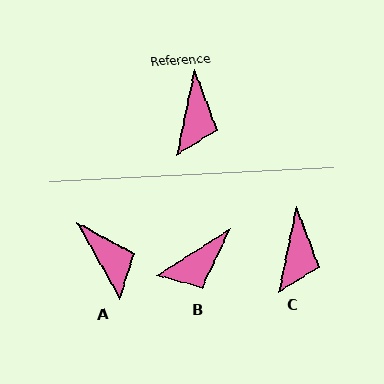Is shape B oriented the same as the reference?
No, it is off by about 46 degrees.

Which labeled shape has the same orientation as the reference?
C.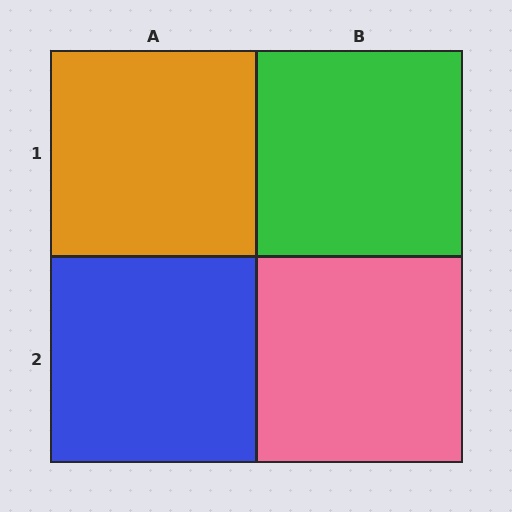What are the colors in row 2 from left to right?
Blue, pink.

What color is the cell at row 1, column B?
Green.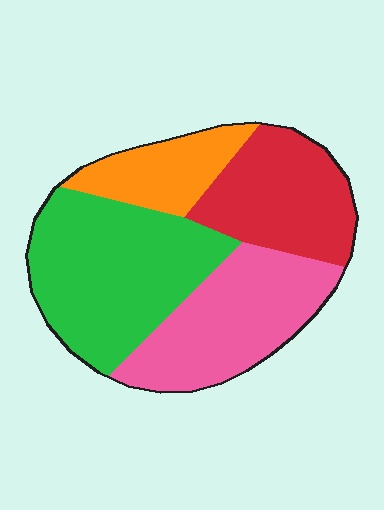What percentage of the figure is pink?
Pink takes up about one quarter (1/4) of the figure.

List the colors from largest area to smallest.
From largest to smallest: green, pink, red, orange.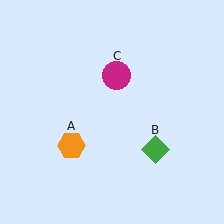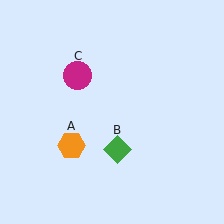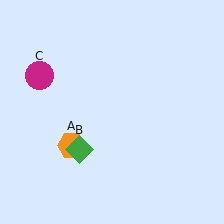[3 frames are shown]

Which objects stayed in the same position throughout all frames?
Orange hexagon (object A) remained stationary.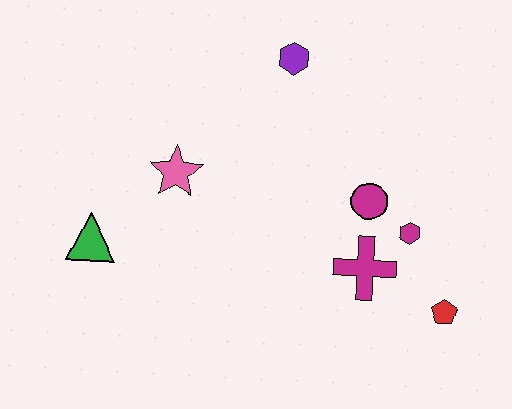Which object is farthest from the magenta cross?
The green triangle is farthest from the magenta cross.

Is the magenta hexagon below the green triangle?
No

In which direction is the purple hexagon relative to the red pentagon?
The purple hexagon is above the red pentagon.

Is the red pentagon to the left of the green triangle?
No